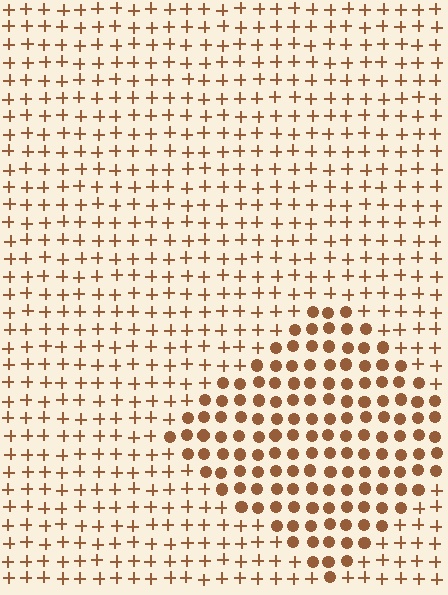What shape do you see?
I see a diamond.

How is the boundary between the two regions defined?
The boundary is defined by a change in element shape: circles inside vs. plus signs outside. All elements share the same color and spacing.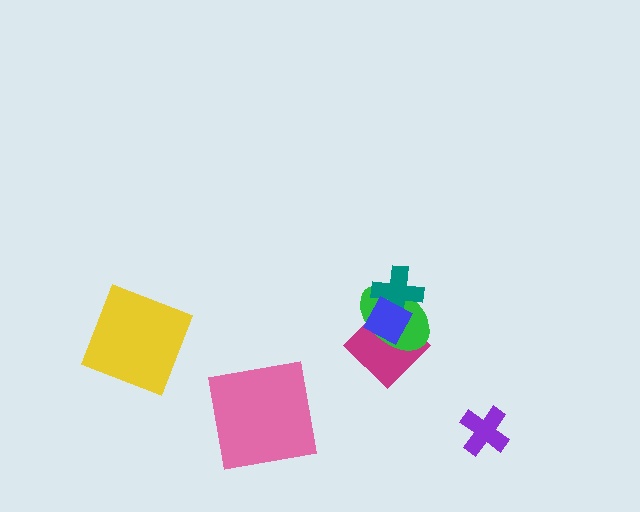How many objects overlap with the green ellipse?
3 objects overlap with the green ellipse.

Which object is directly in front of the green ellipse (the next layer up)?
The teal cross is directly in front of the green ellipse.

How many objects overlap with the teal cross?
3 objects overlap with the teal cross.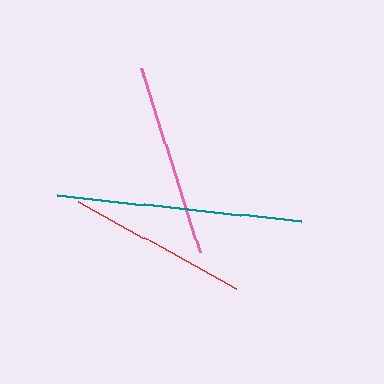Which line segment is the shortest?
The red line is the shortest at approximately 179 pixels.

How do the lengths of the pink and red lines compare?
The pink and red lines are approximately the same length.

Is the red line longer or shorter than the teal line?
The teal line is longer than the red line.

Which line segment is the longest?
The teal line is the longest at approximately 246 pixels.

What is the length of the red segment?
The red segment is approximately 179 pixels long.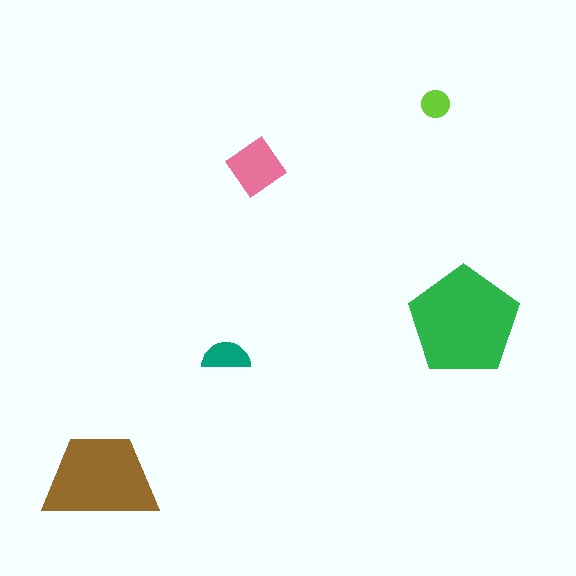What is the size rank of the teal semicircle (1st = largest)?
4th.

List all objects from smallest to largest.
The lime circle, the teal semicircle, the pink diamond, the brown trapezoid, the green pentagon.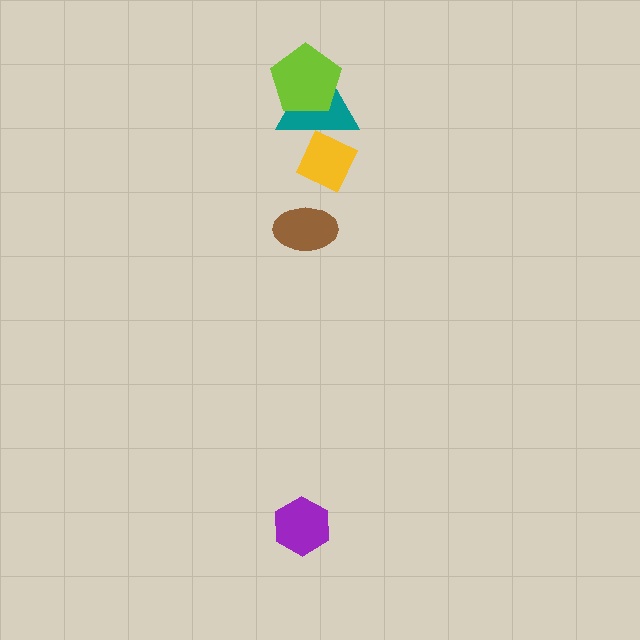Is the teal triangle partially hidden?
Yes, it is partially covered by another shape.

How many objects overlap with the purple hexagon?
0 objects overlap with the purple hexagon.